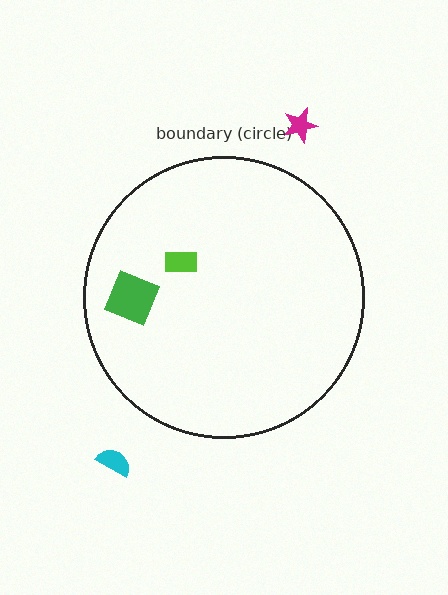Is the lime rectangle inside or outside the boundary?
Inside.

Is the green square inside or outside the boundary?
Inside.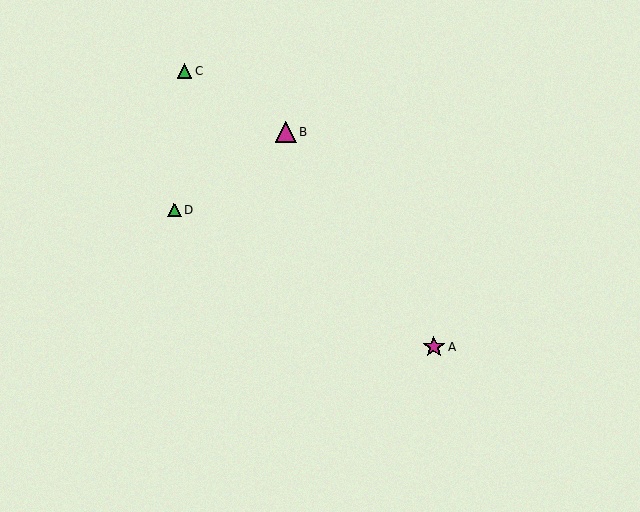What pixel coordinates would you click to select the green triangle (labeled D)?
Click at (174, 210) to select the green triangle D.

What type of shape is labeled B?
Shape B is a magenta triangle.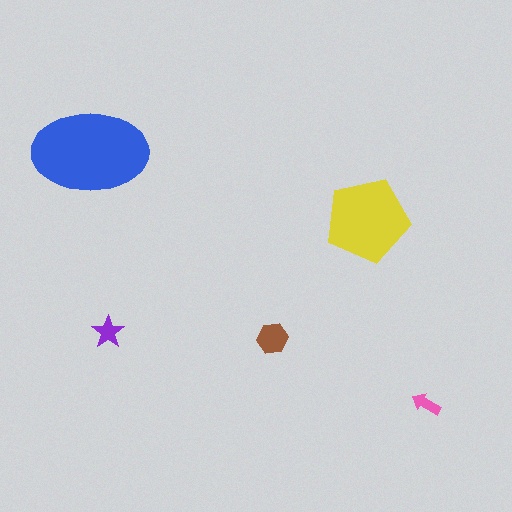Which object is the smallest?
The pink arrow.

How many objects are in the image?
There are 5 objects in the image.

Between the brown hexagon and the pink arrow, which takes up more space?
The brown hexagon.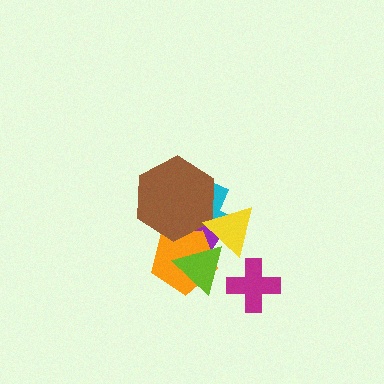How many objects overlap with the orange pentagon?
5 objects overlap with the orange pentagon.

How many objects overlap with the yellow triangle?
5 objects overlap with the yellow triangle.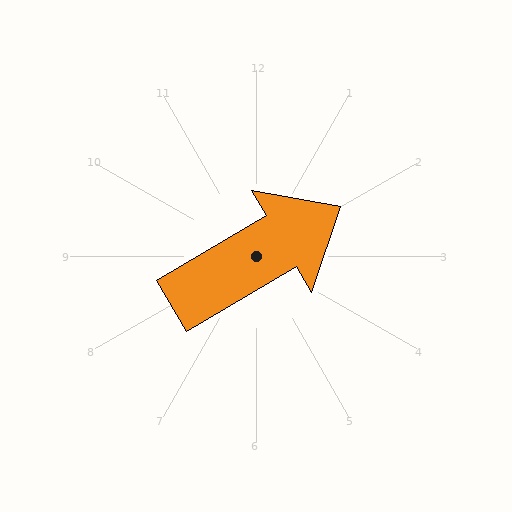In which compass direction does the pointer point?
Northeast.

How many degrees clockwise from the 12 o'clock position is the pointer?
Approximately 60 degrees.